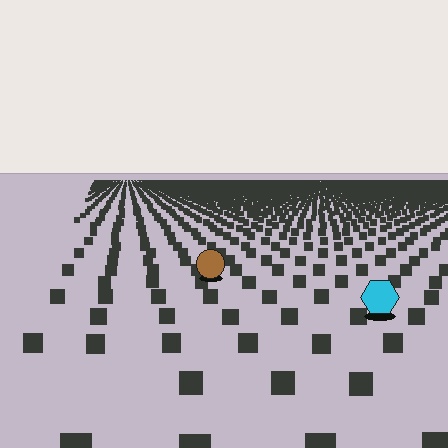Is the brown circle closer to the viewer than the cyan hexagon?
No. The cyan hexagon is closer — you can tell from the texture gradient: the ground texture is coarser near it.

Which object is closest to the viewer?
The cyan hexagon is closest. The texture marks near it are larger and more spread out.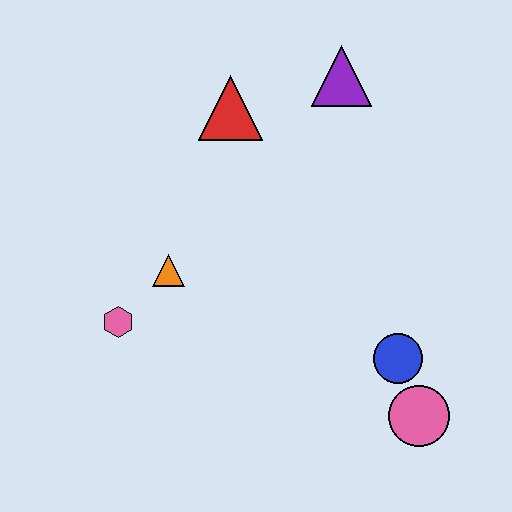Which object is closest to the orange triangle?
The pink hexagon is closest to the orange triangle.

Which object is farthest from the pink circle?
The red triangle is farthest from the pink circle.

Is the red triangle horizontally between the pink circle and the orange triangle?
Yes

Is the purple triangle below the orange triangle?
No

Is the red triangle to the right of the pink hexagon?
Yes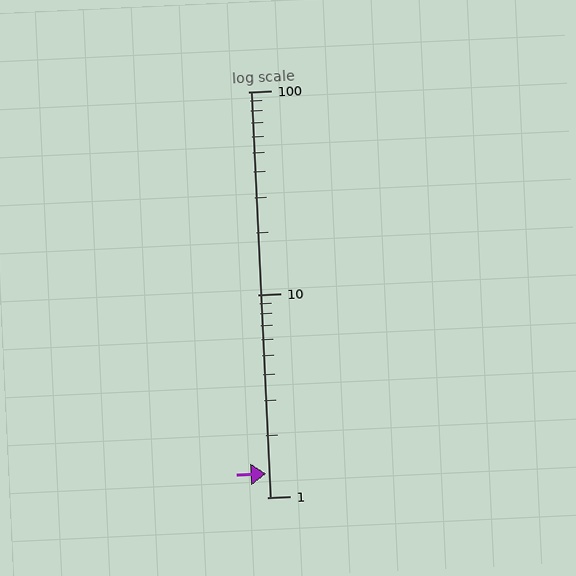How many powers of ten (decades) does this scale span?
The scale spans 2 decades, from 1 to 100.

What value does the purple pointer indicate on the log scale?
The pointer indicates approximately 1.3.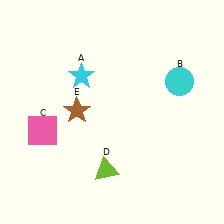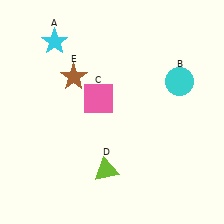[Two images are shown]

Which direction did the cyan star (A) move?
The cyan star (A) moved up.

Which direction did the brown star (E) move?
The brown star (E) moved up.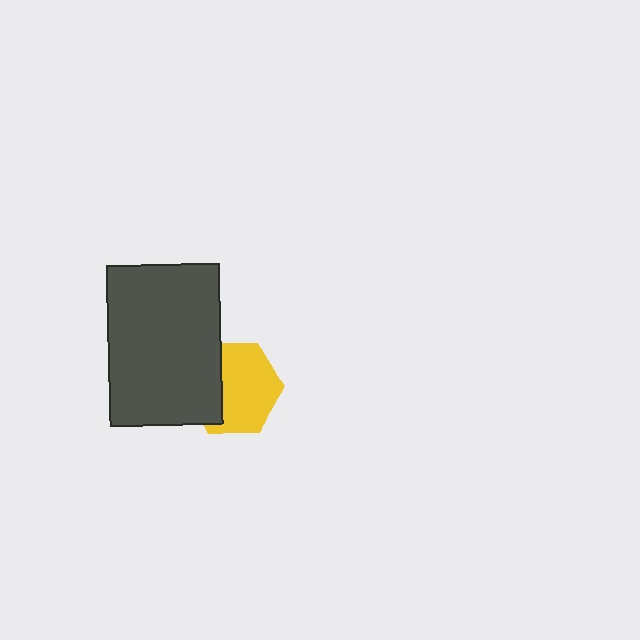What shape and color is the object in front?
The object in front is a dark gray rectangle.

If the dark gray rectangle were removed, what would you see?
You would see the complete yellow hexagon.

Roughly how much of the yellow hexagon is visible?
About half of it is visible (roughly 65%).